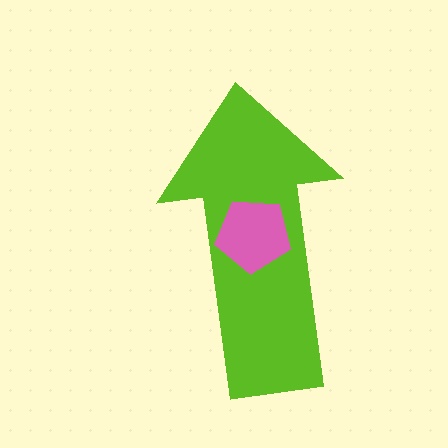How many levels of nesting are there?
2.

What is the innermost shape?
The pink pentagon.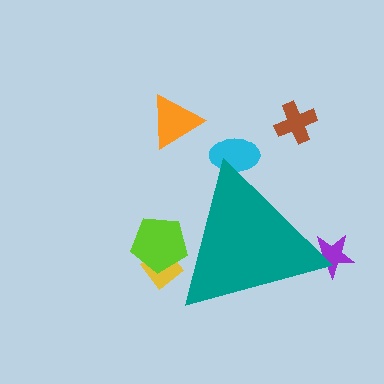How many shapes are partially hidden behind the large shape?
4 shapes are partially hidden.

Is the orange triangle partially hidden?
No, the orange triangle is fully visible.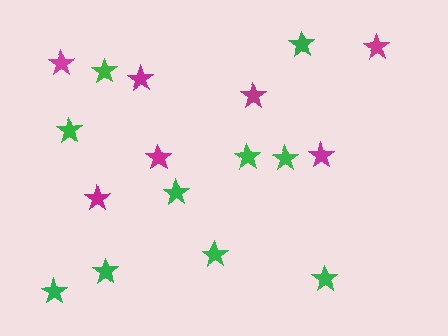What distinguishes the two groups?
There are 2 groups: one group of magenta stars (7) and one group of green stars (10).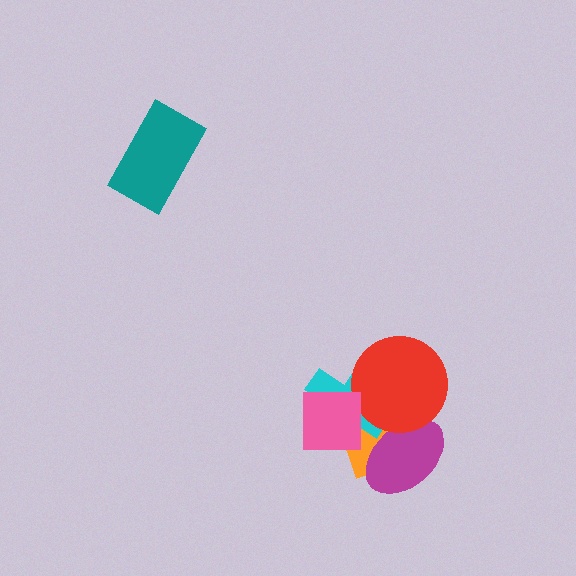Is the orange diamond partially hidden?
Yes, it is partially covered by another shape.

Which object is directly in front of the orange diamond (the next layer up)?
The cyan cross is directly in front of the orange diamond.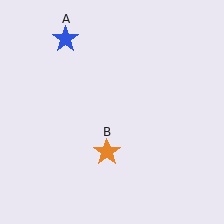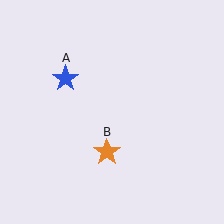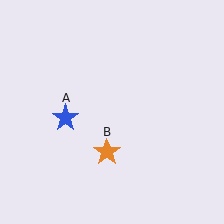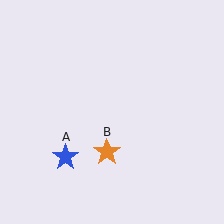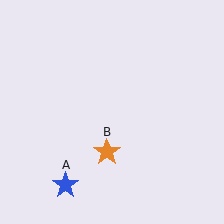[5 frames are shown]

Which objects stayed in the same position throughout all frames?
Orange star (object B) remained stationary.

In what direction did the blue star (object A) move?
The blue star (object A) moved down.